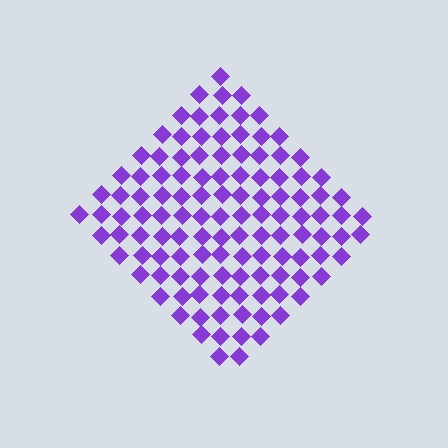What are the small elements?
The small elements are diamonds.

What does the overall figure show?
The overall figure shows a diamond.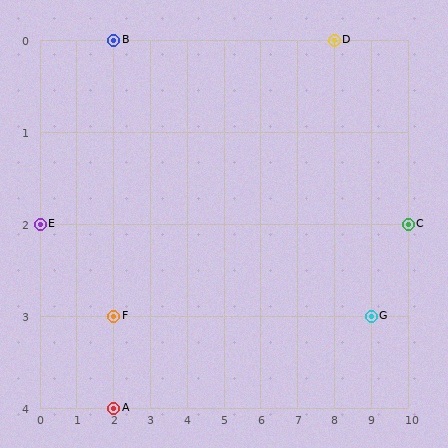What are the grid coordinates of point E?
Point E is at grid coordinates (0, 2).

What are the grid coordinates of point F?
Point F is at grid coordinates (2, 3).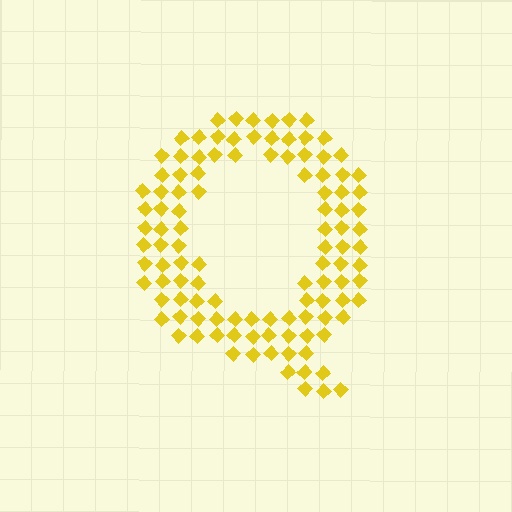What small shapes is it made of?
It is made of small diamonds.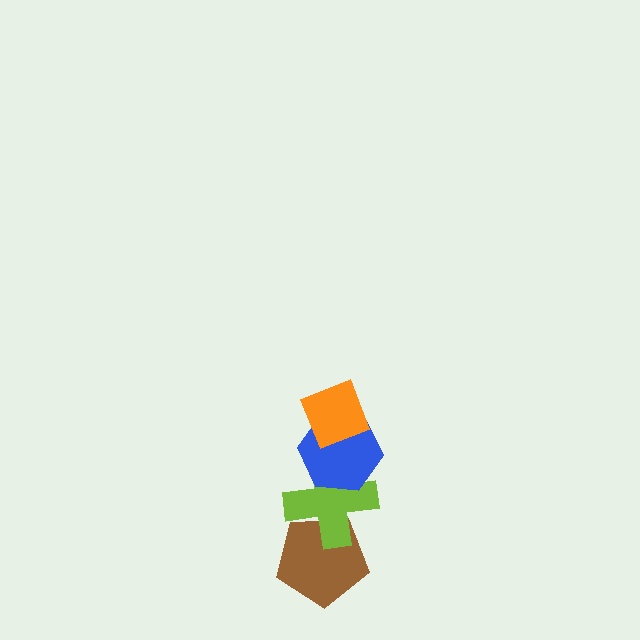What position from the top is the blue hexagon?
The blue hexagon is 2nd from the top.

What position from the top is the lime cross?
The lime cross is 3rd from the top.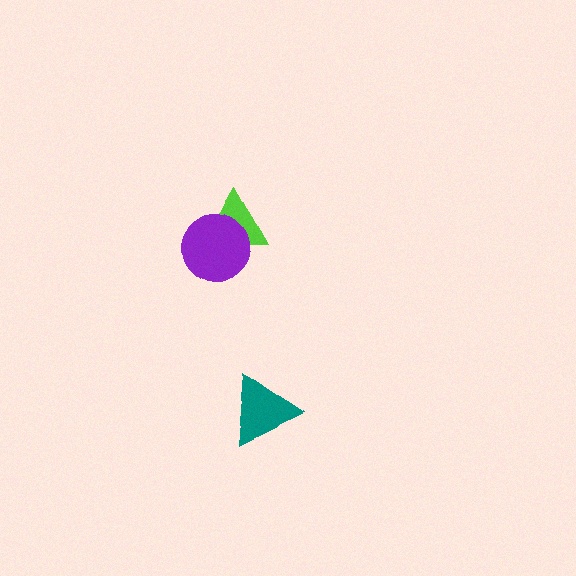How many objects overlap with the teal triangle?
0 objects overlap with the teal triangle.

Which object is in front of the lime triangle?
The purple circle is in front of the lime triangle.